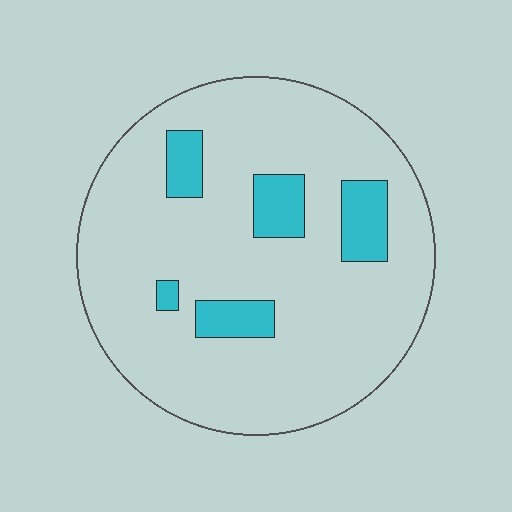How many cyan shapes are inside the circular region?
5.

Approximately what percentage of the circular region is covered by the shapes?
Approximately 15%.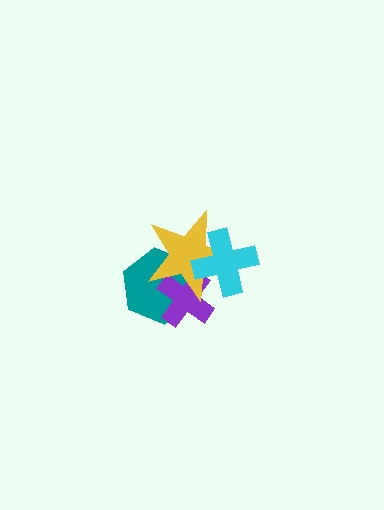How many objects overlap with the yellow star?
3 objects overlap with the yellow star.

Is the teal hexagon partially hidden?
Yes, it is partially covered by another shape.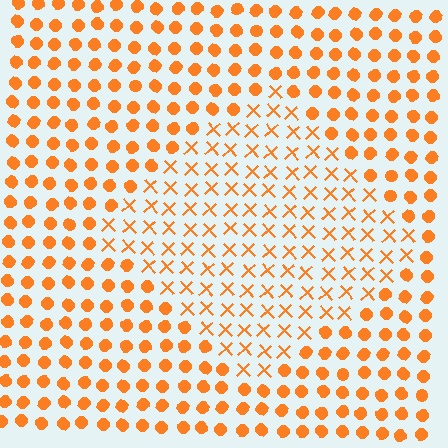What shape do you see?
I see a diamond.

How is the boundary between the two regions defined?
The boundary is defined by a change in element shape: X marks inside vs. circles outside. All elements share the same color and spacing.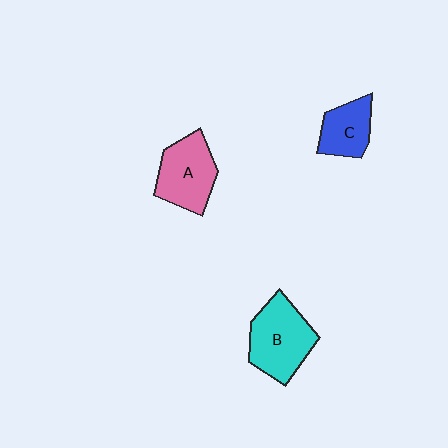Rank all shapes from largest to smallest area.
From largest to smallest: B (cyan), A (pink), C (blue).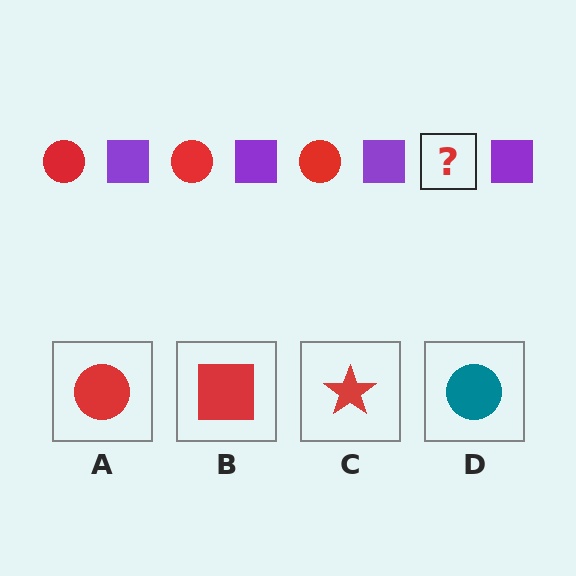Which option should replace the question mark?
Option A.